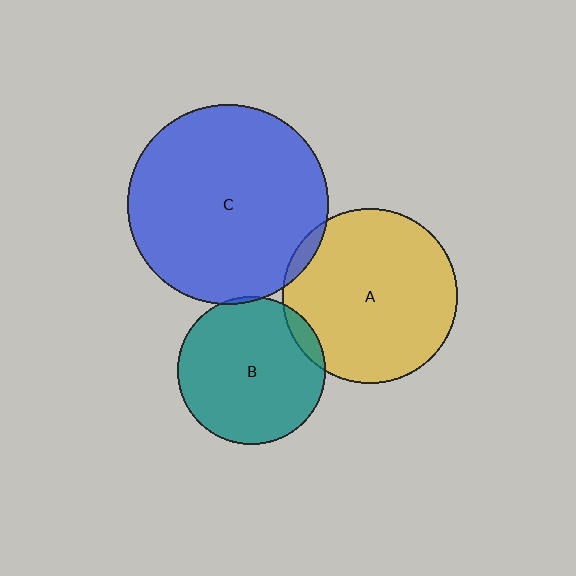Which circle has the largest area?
Circle C (blue).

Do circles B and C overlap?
Yes.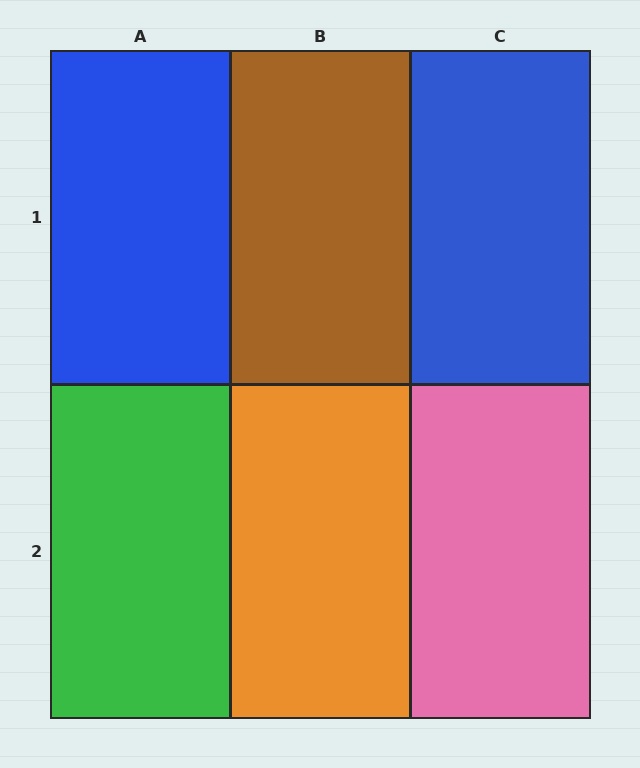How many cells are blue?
2 cells are blue.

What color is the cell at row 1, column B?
Brown.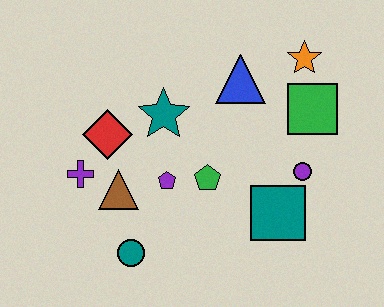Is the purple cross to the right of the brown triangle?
No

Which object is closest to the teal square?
The purple circle is closest to the teal square.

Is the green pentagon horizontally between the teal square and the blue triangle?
No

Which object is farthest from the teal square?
The purple cross is farthest from the teal square.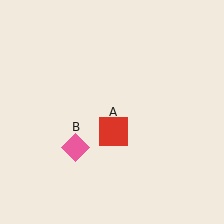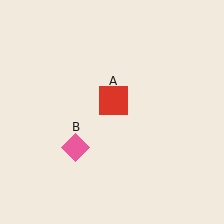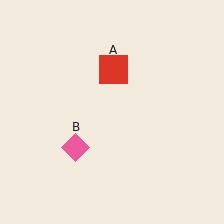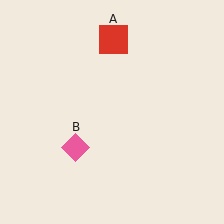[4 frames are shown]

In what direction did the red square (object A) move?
The red square (object A) moved up.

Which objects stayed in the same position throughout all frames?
Pink diamond (object B) remained stationary.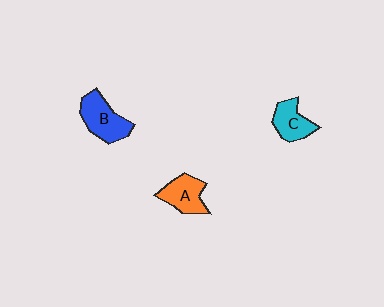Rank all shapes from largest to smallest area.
From largest to smallest: B (blue), A (orange), C (cyan).